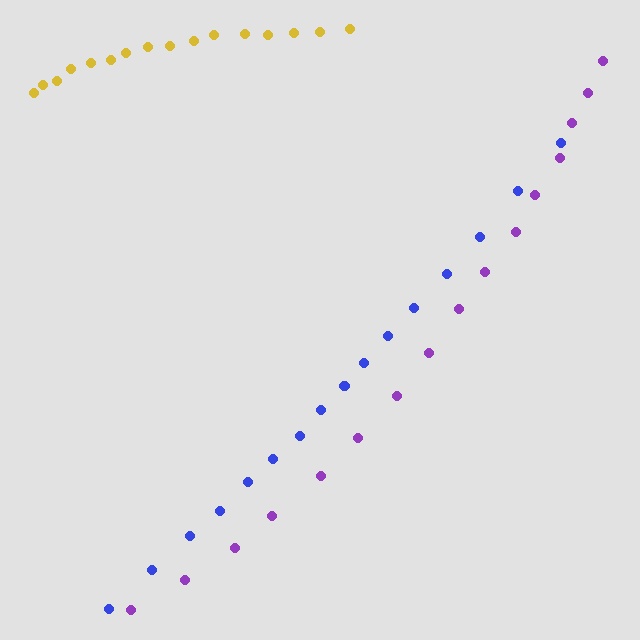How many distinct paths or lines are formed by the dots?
There are 3 distinct paths.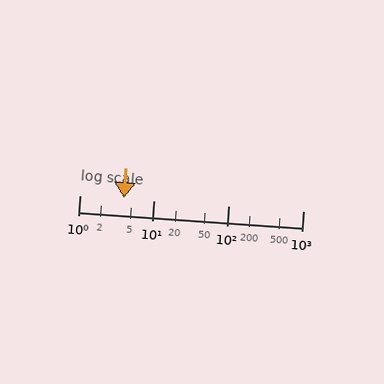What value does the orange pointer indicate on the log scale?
The pointer indicates approximately 4.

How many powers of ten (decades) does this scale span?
The scale spans 3 decades, from 1 to 1000.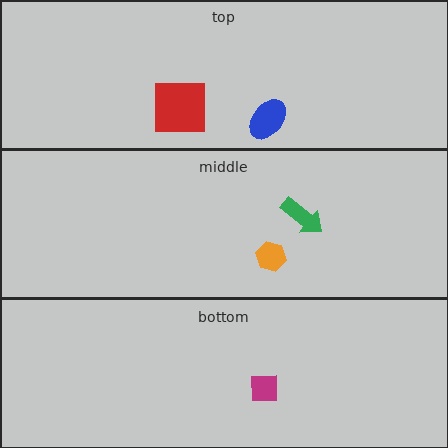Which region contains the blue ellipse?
The top region.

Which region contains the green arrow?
The middle region.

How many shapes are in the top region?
2.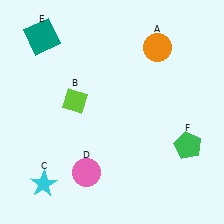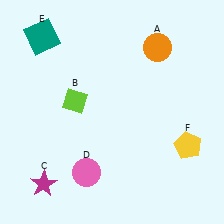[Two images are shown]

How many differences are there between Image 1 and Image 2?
There are 2 differences between the two images.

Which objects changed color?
C changed from cyan to magenta. F changed from green to yellow.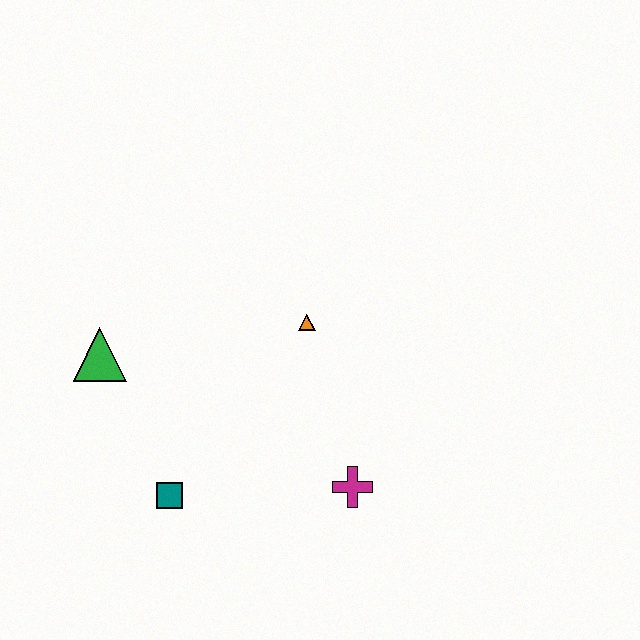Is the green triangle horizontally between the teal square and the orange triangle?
No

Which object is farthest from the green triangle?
The magenta cross is farthest from the green triangle.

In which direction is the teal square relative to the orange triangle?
The teal square is below the orange triangle.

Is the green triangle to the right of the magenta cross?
No